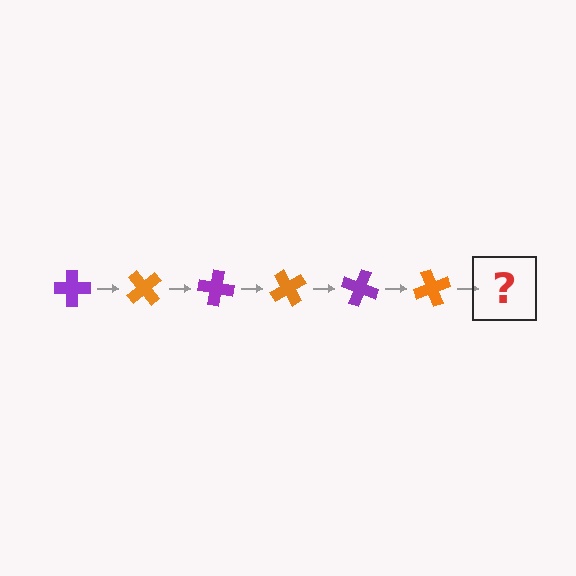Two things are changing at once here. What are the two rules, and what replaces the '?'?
The two rules are that it rotates 50 degrees each step and the color cycles through purple and orange. The '?' should be a purple cross, rotated 300 degrees from the start.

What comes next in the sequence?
The next element should be a purple cross, rotated 300 degrees from the start.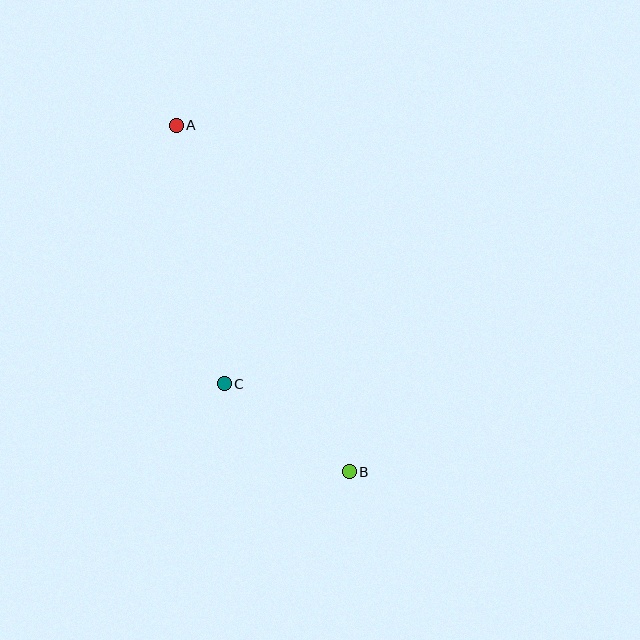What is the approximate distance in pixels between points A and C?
The distance between A and C is approximately 263 pixels.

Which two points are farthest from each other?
Points A and B are farthest from each other.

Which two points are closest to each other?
Points B and C are closest to each other.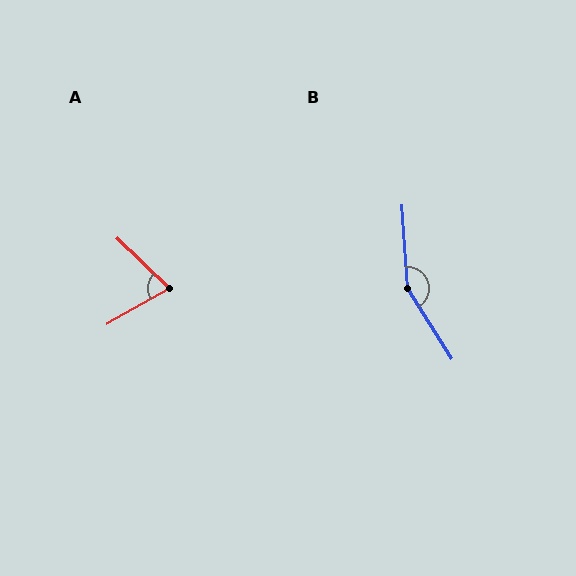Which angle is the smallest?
A, at approximately 73 degrees.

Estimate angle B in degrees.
Approximately 151 degrees.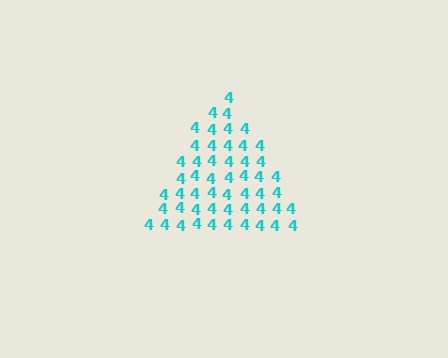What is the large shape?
The large shape is a triangle.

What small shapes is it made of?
It is made of small digit 4's.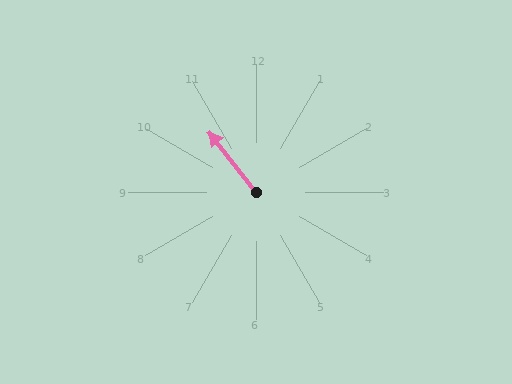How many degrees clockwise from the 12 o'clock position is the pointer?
Approximately 322 degrees.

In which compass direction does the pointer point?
Northwest.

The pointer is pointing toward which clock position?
Roughly 11 o'clock.